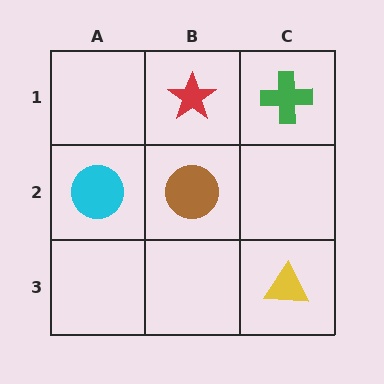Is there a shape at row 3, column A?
No, that cell is empty.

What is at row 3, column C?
A yellow triangle.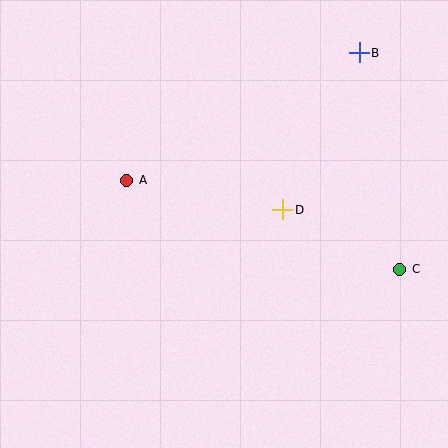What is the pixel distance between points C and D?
The distance between C and D is 131 pixels.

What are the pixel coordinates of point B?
Point B is at (359, 53).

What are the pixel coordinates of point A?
Point A is at (127, 180).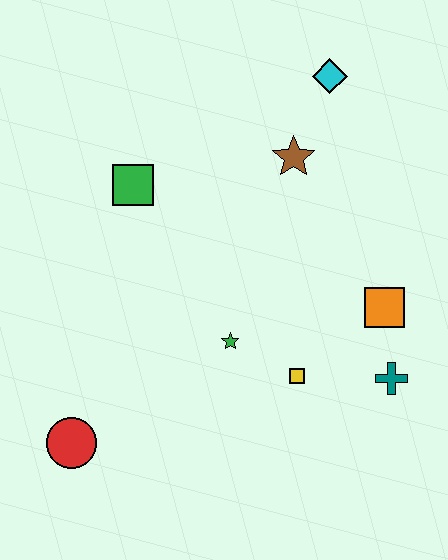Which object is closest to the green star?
The yellow square is closest to the green star.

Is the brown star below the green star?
No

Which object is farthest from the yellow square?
The cyan diamond is farthest from the yellow square.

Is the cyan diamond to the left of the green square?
No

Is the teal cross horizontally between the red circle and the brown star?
No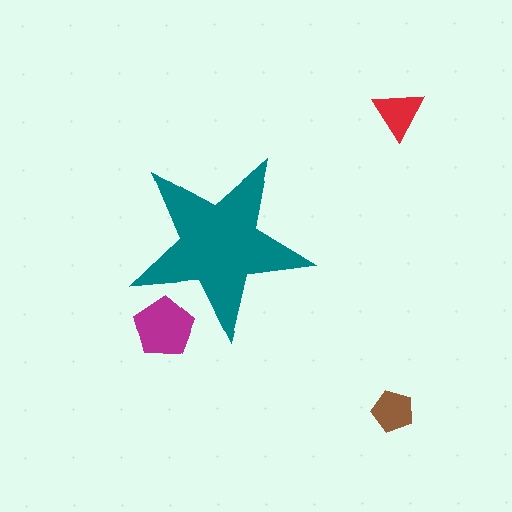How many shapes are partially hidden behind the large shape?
1 shape is partially hidden.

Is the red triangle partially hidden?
No, the red triangle is fully visible.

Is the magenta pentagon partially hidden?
Yes, the magenta pentagon is partially hidden behind the teal star.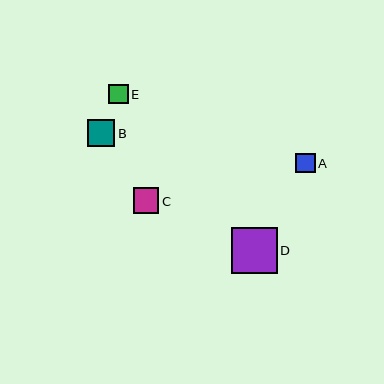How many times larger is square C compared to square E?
Square C is approximately 1.3 times the size of square E.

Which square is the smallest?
Square A is the smallest with a size of approximately 20 pixels.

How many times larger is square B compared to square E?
Square B is approximately 1.4 times the size of square E.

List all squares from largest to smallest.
From largest to smallest: D, B, C, E, A.